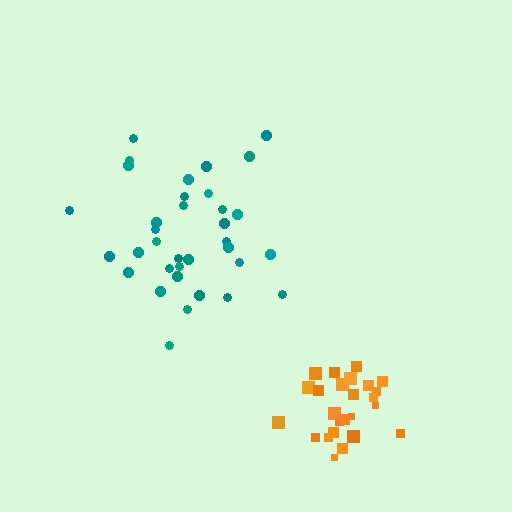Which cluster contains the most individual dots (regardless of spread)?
Teal (35).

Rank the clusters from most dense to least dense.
orange, teal.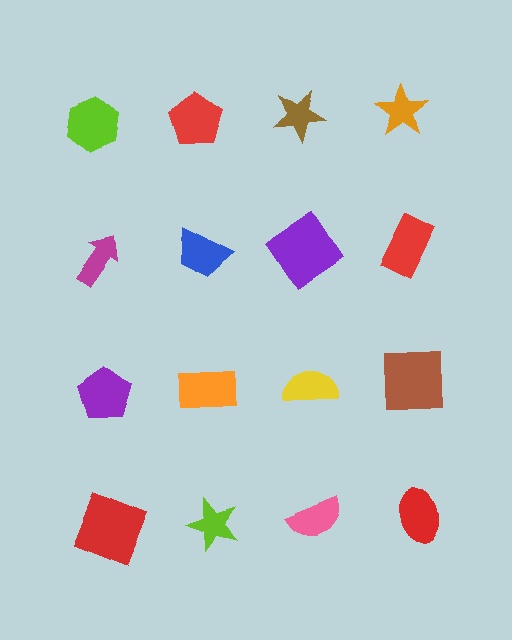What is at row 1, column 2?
A red pentagon.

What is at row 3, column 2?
An orange rectangle.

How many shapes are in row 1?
4 shapes.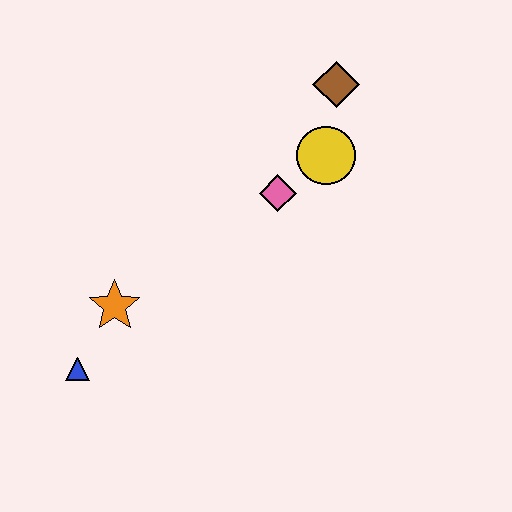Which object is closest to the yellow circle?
The pink diamond is closest to the yellow circle.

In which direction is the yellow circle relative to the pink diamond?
The yellow circle is to the right of the pink diamond.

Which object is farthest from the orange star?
The brown diamond is farthest from the orange star.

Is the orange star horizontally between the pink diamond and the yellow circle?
No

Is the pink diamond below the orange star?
No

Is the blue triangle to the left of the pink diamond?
Yes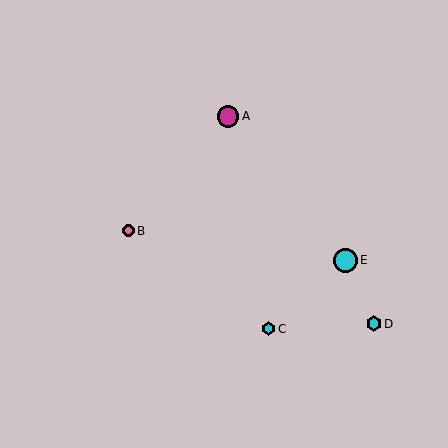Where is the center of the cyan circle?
The center of the cyan circle is at (345, 260).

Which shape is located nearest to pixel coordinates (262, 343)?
The cyan hexagon (labeled C) at (269, 329) is nearest to that location.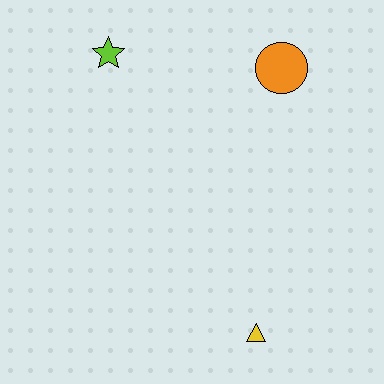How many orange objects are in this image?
There is 1 orange object.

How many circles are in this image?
There is 1 circle.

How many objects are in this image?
There are 3 objects.